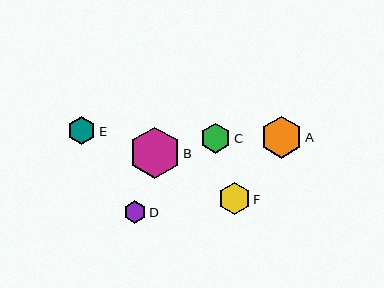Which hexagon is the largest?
Hexagon B is the largest with a size of approximately 51 pixels.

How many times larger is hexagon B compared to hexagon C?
Hexagon B is approximately 1.7 times the size of hexagon C.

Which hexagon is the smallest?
Hexagon D is the smallest with a size of approximately 22 pixels.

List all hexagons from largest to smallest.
From largest to smallest: B, A, F, C, E, D.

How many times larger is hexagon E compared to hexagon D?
Hexagon E is approximately 1.2 times the size of hexagon D.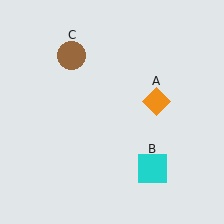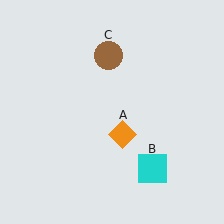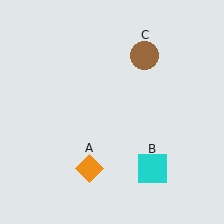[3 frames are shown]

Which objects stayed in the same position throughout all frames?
Cyan square (object B) remained stationary.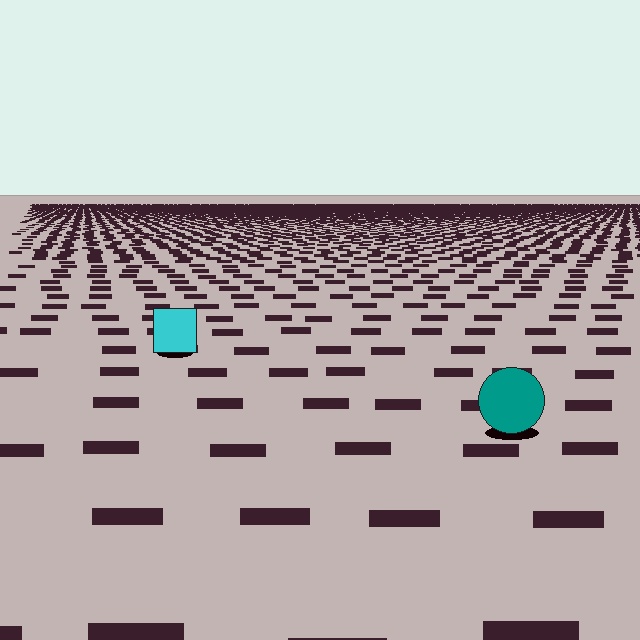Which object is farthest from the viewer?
The cyan square is farthest from the viewer. It appears smaller and the ground texture around it is denser.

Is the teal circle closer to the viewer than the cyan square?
Yes. The teal circle is closer — you can tell from the texture gradient: the ground texture is coarser near it.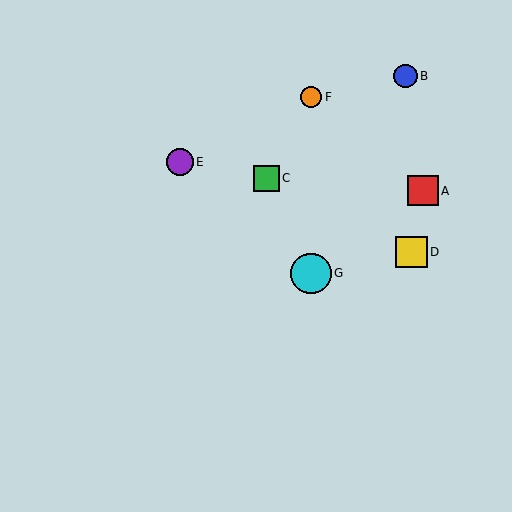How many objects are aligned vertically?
2 objects (F, G) are aligned vertically.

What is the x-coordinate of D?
Object D is at x≈411.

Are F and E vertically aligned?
No, F is at x≈311 and E is at x≈180.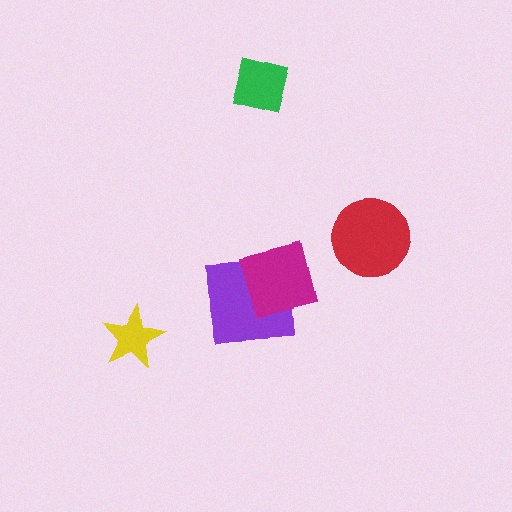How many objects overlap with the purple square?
1 object overlaps with the purple square.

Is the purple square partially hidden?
Yes, it is partially covered by another shape.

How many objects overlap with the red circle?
0 objects overlap with the red circle.